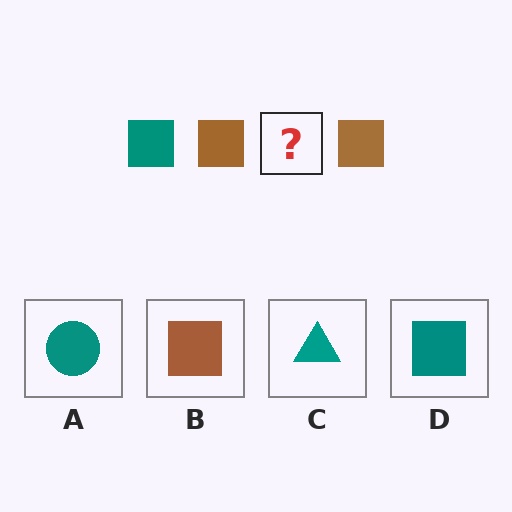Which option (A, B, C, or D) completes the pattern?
D.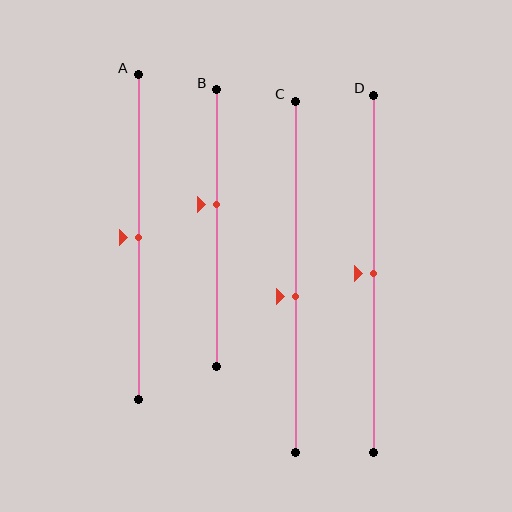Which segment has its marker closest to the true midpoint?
Segment A has its marker closest to the true midpoint.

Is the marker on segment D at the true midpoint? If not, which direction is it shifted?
Yes, the marker on segment D is at the true midpoint.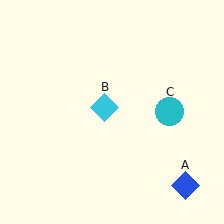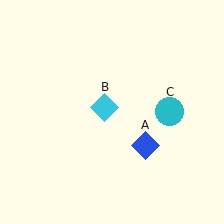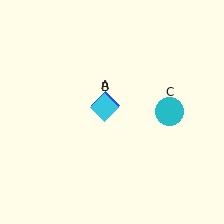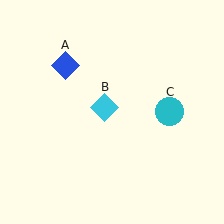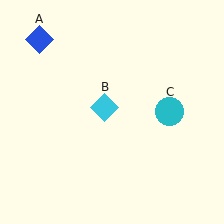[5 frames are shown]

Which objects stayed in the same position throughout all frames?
Cyan diamond (object B) and cyan circle (object C) remained stationary.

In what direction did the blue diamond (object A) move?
The blue diamond (object A) moved up and to the left.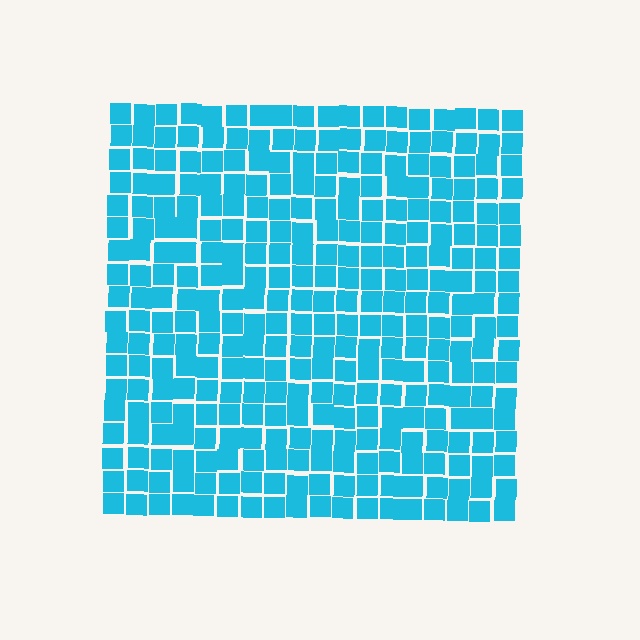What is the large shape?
The large shape is a square.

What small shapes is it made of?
It is made of small squares.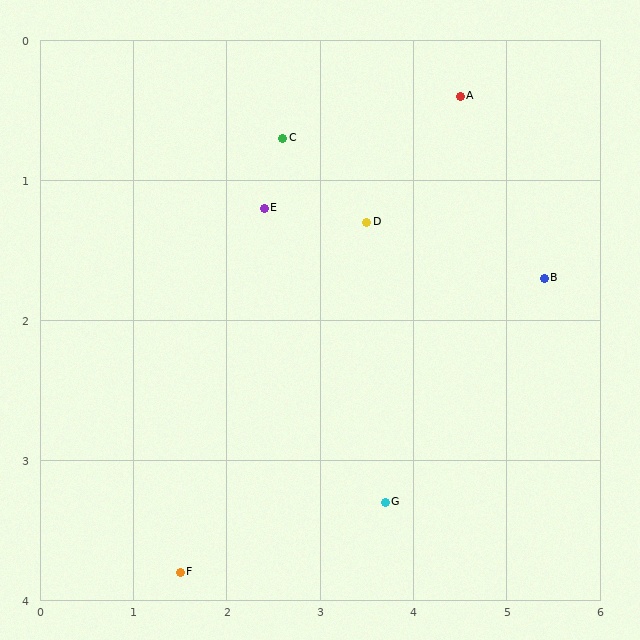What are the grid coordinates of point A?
Point A is at approximately (4.5, 0.4).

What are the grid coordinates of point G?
Point G is at approximately (3.7, 3.3).